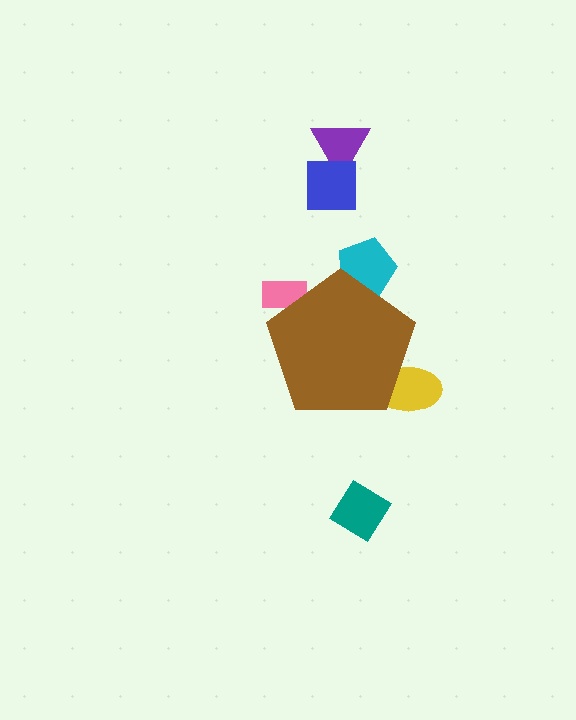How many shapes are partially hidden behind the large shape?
3 shapes are partially hidden.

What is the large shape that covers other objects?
A brown pentagon.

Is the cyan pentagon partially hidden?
Yes, the cyan pentagon is partially hidden behind the brown pentagon.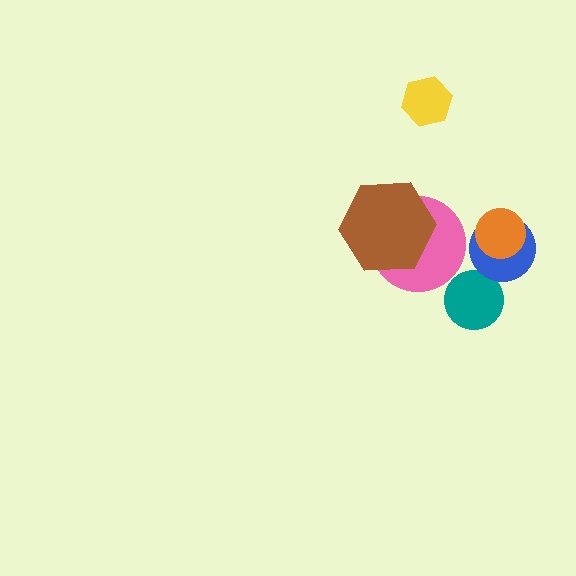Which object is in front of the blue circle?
The orange circle is in front of the blue circle.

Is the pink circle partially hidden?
Yes, it is partially covered by another shape.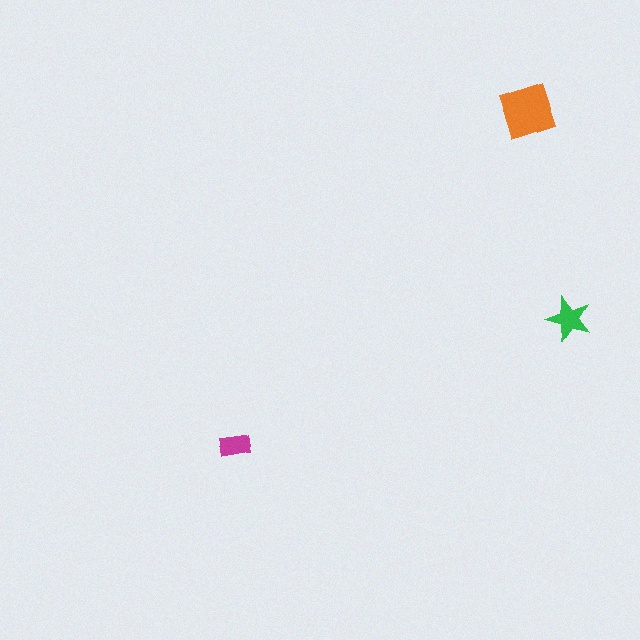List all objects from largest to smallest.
The orange diamond, the green star, the magenta rectangle.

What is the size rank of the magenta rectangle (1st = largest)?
3rd.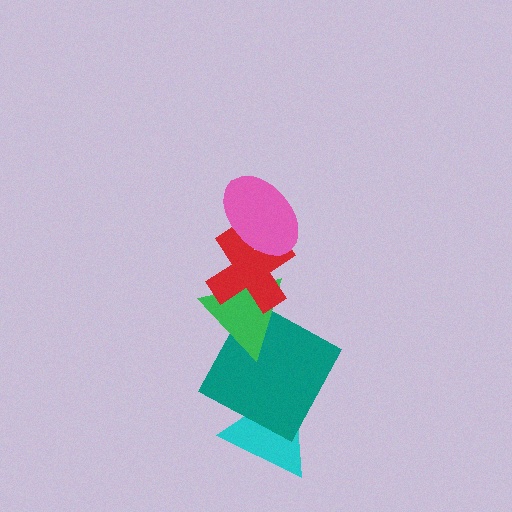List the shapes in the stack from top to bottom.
From top to bottom: the pink ellipse, the red cross, the green triangle, the teal square, the cyan triangle.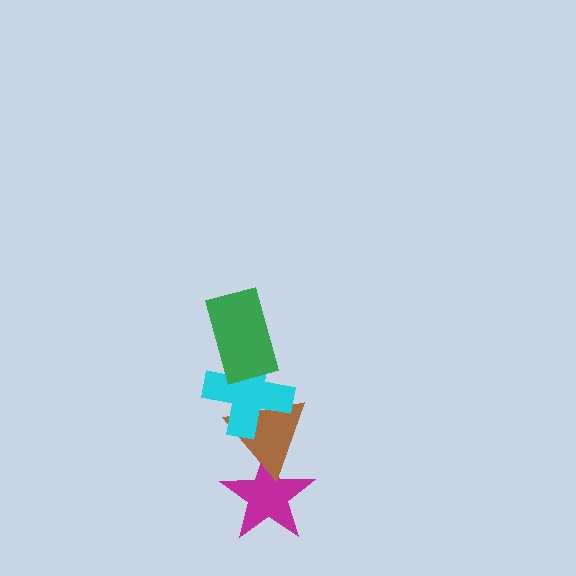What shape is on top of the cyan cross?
The green rectangle is on top of the cyan cross.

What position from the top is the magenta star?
The magenta star is 4th from the top.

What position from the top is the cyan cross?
The cyan cross is 2nd from the top.